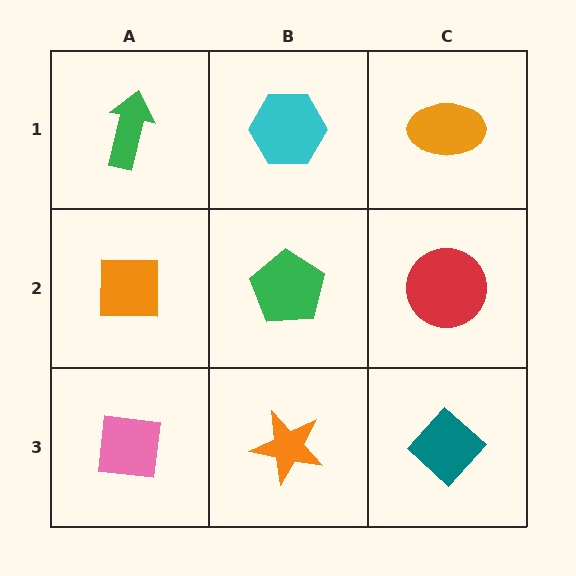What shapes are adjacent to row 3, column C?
A red circle (row 2, column C), an orange star (row 3, column B).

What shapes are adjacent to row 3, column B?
A green pentagon (row 2, column B), a pink square (row 3, column A), a teal diamond (row 3, column C).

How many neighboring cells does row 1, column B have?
3.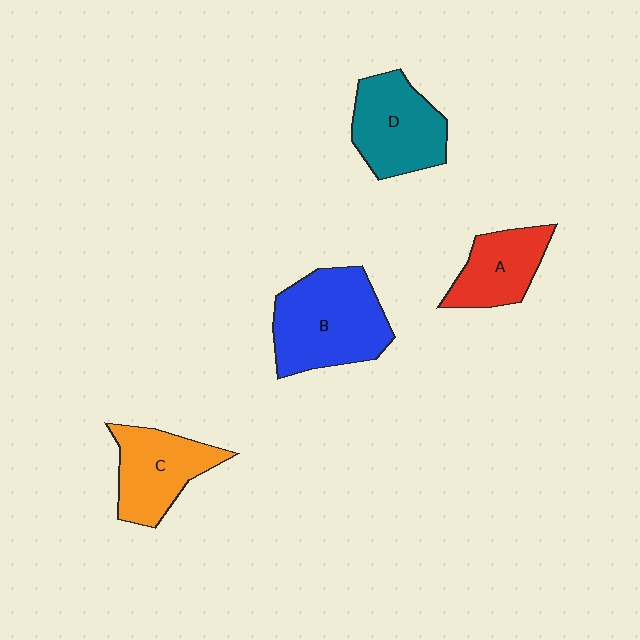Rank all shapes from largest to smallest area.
From largest to smallest: B (blue), D (teal), C (orange), A (red).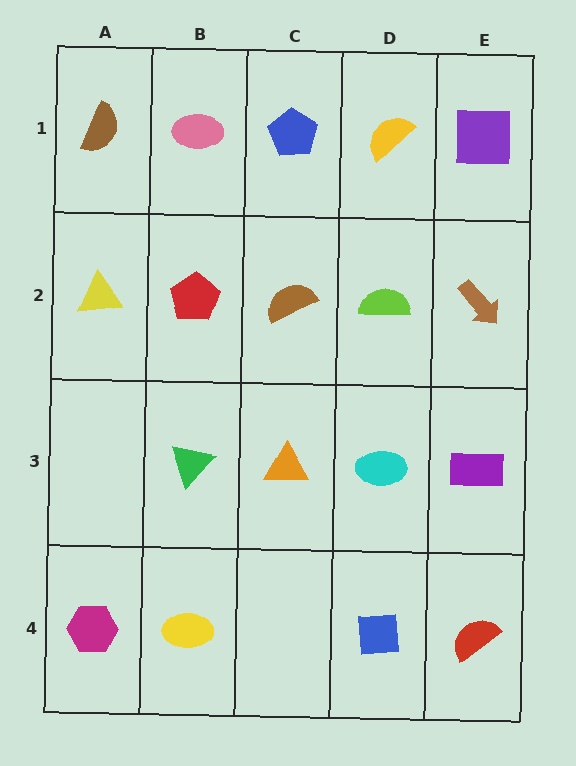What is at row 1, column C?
A blue pentagon.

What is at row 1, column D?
A yellow semicircle.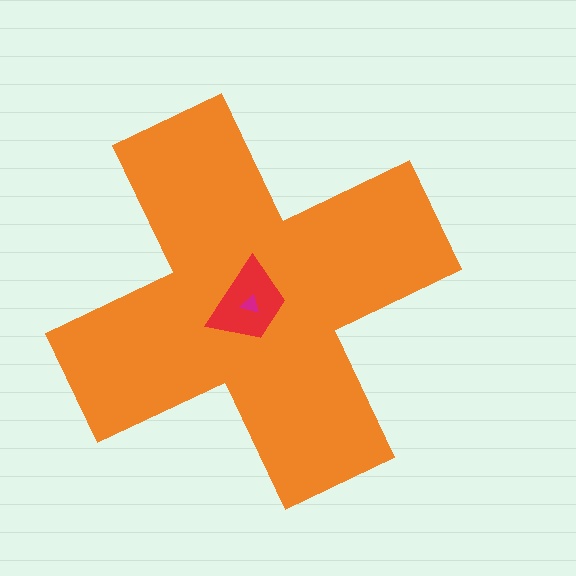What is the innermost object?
The magenta triangle.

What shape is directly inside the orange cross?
The red trapezoid.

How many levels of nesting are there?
3.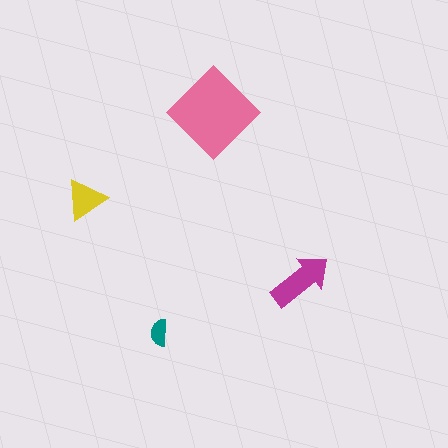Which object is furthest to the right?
The magenta arrow is rightmost.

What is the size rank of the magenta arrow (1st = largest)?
2nd.